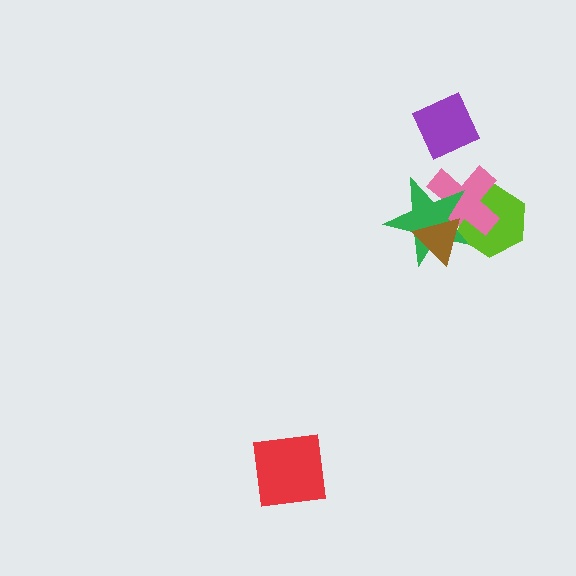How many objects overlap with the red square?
0 objects overlap with the red square.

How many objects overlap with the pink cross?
3 objects overlap with the pink cross.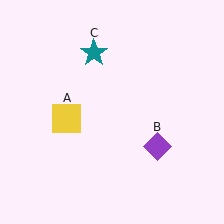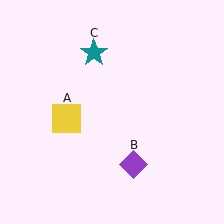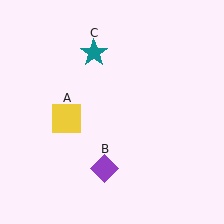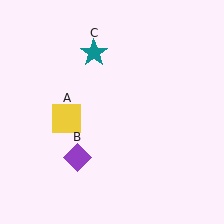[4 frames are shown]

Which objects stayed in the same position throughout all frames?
Yellow square (object A) and teal star (object C) remained stationary.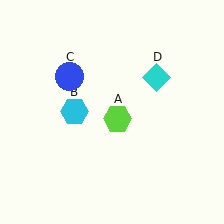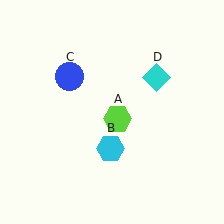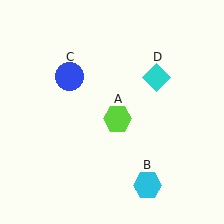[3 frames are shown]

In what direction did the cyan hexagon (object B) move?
The cyan hexagon (object B) moved down and to the right.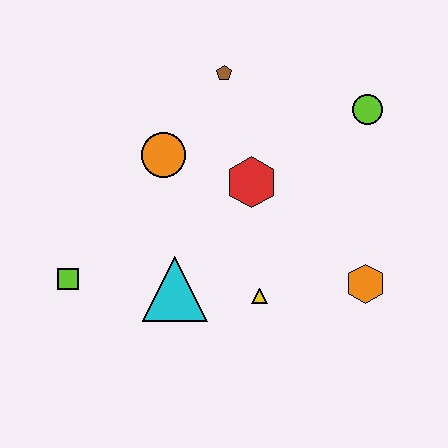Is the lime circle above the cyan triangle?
Yes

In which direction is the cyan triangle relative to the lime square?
The cyan triangle is to the right of the lime square.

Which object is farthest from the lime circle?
The lime square is farthest from the lime circle.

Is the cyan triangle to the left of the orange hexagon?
Yes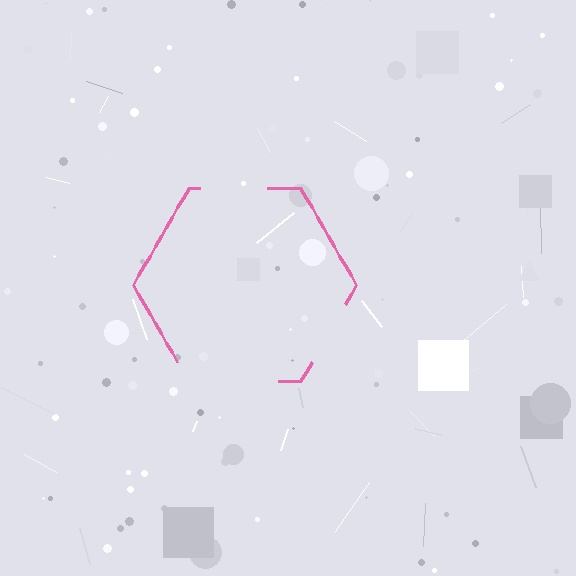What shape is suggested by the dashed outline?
The dashed outline suggests a hexagon.